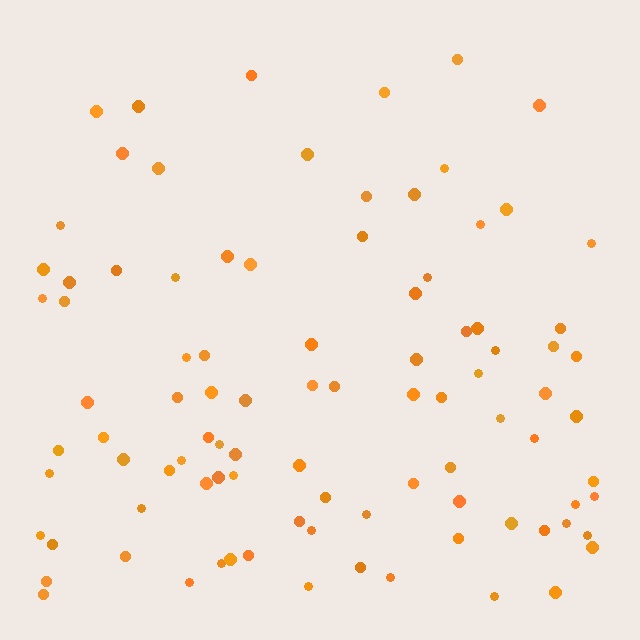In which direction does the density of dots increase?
From top to bottom, with the bottom side densest.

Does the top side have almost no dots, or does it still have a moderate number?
Still a moderate number, just noticeably fewer than the bottom.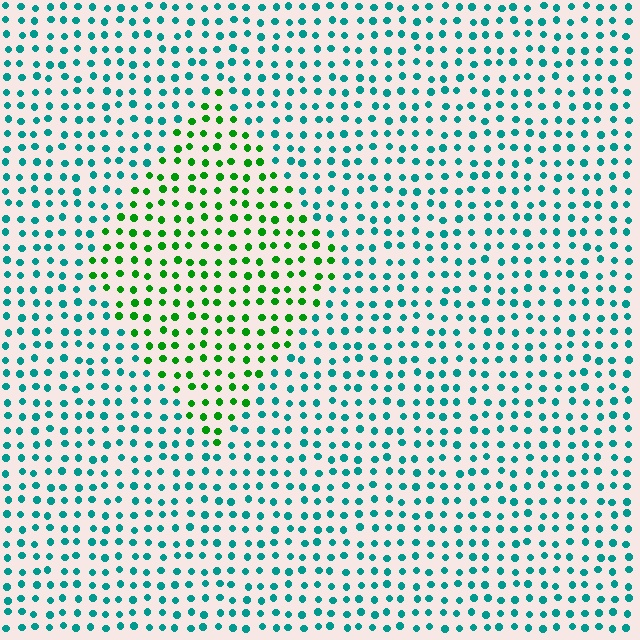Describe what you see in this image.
The image is filled with small teal elements in a uniform arrangement. A diamond-shaped region is visible where the elements are tinted to a slightly different hue, forming a subtle color boundary.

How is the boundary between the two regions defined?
The boundary is defined purely by a slight shift in hue (about 52 degrees). Spacing, size, and orientation are identical on both sides.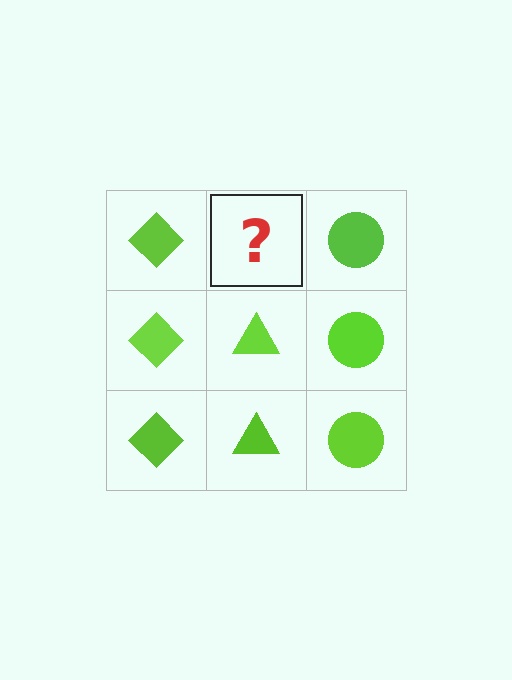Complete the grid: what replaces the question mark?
The question mark should be replaced with a lime triangle.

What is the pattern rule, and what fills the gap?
The rule is that each column has a consistent shape. The gap should be filled with a lime triangle.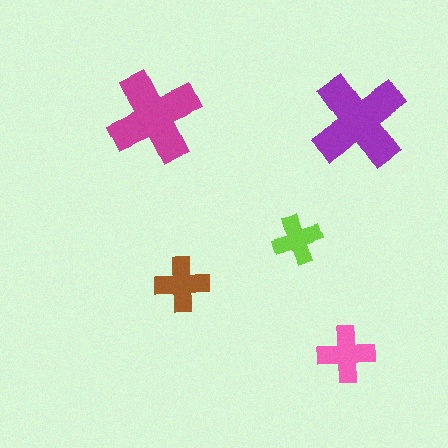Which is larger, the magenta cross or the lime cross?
The magenta one.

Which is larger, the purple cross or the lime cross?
The purple one.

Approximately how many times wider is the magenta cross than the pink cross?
About 1.5 times wider.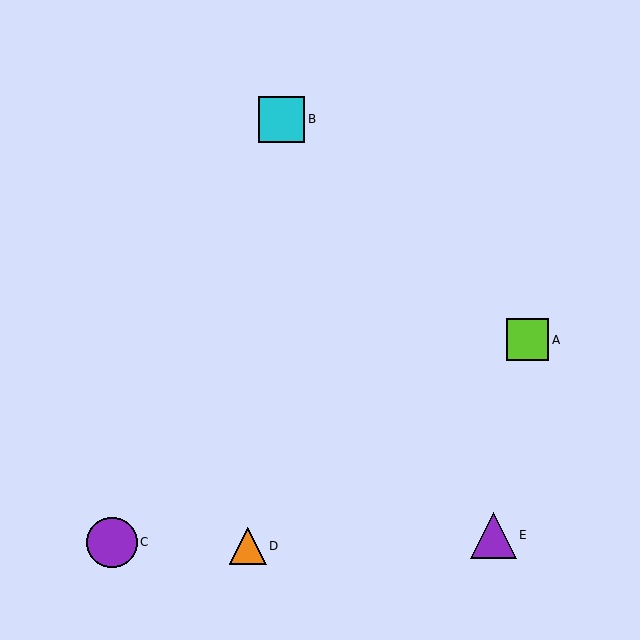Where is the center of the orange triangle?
The center of the orange triangle is at (248, 546).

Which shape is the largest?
The purple circle (labeled C) is the largest.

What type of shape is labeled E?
Shape E is a purple triangle.